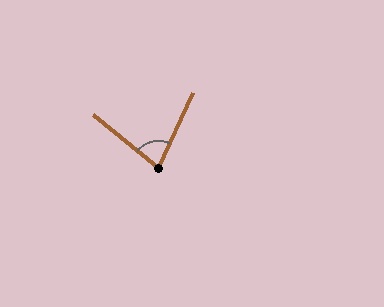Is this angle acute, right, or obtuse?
It is acute.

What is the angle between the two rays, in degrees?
Approximately 75 degrees.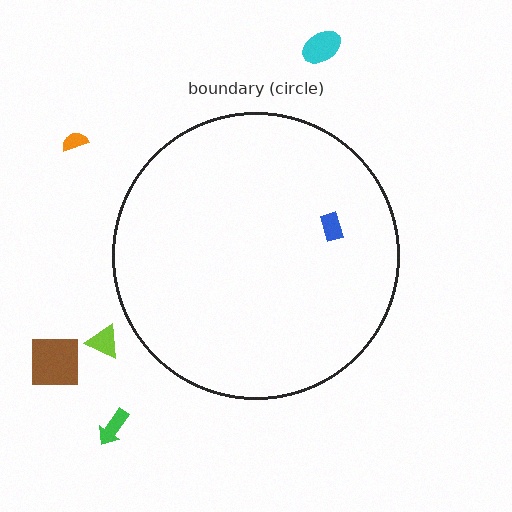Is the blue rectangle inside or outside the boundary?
Inside.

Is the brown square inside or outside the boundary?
Outside.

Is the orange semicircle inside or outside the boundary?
Outside.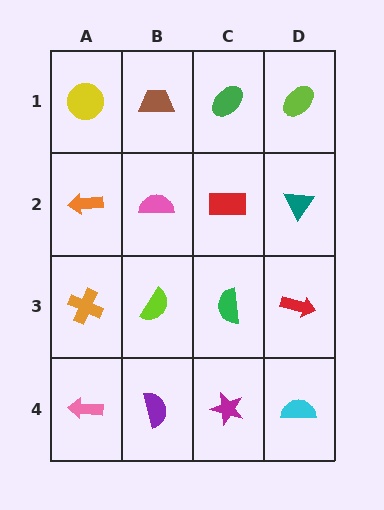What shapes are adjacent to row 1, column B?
A pink semicircle (row 2, column B), a yellow circle (row 1, column A), a green ellipse (row 1, column C).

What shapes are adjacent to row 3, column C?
A red rectangle (row 2, column C), a magenta star (row 4, column C), a lime semicircle (row 3, column B), a red arrow (row 3, column D).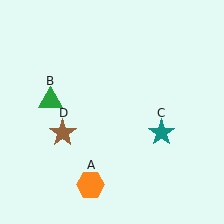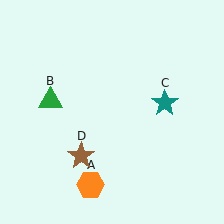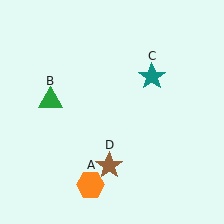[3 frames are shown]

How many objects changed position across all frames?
2 objects changed position: teal star (object C), brown star (object D).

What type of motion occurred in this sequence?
The teal star (object C), brown star (object D) rotated counterclockwise around the center of the scene.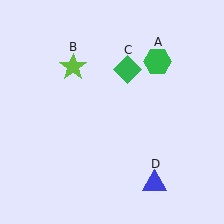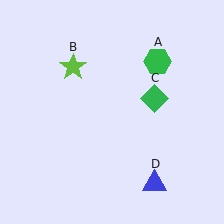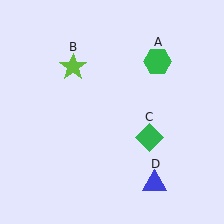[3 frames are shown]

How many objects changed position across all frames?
1 object changed position: green diamond (object C).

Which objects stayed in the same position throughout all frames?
Green hexagon (object A) and lime star (object B) and blue triangle (object D) remained stationary.